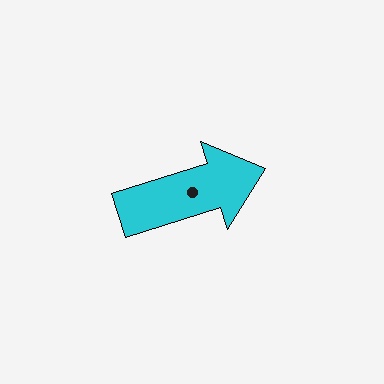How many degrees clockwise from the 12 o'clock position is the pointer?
Approximately 73 degrees.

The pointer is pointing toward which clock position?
Roughly 2 o'clock.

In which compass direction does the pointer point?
East.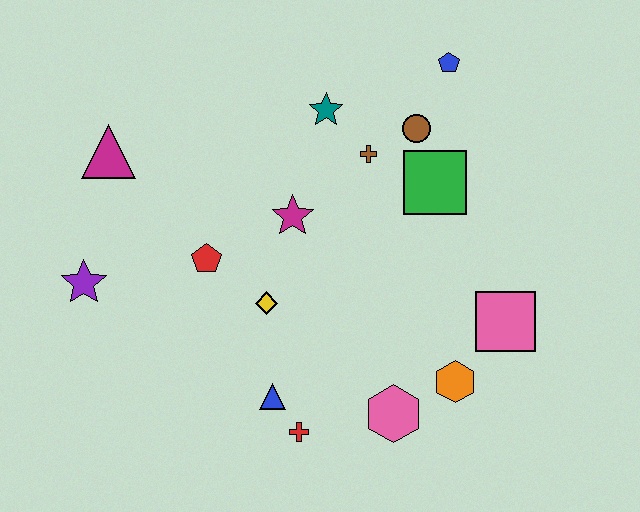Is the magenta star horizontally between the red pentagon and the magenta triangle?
No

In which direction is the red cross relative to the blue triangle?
The red cross is below the blue triangle.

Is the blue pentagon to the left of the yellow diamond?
No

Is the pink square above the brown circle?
No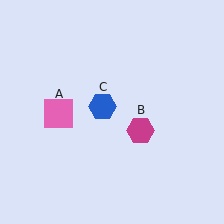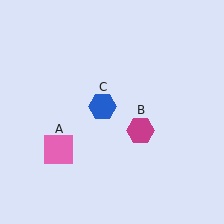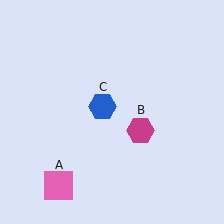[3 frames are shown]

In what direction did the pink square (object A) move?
The pink square (object A) moved down.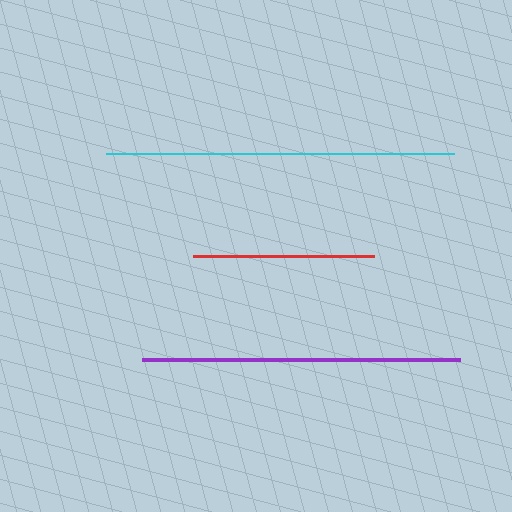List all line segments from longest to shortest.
From longest to shortest: cyan, purple, red.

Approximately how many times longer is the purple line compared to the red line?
The purple line is approximately 1.8 times the length of the red line.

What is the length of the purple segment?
The purple segment is approximately 318 pixels long.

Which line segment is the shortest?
The red line is the shortest at approximately 180 pixels.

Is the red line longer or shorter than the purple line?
The purple line is longer than the red line.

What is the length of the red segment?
The red segment is approximately 180 pixels long.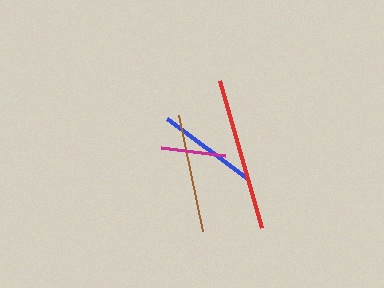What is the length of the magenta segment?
The magenta segment is approximately 65 pixels long.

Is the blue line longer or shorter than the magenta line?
The blue line is longer than the magenta line.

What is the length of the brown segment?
The brown segment is approximately 119 pixels long.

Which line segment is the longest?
The red line is the longest at approximately 153 pixels.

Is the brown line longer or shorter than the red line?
The red line is longer than the brown line.